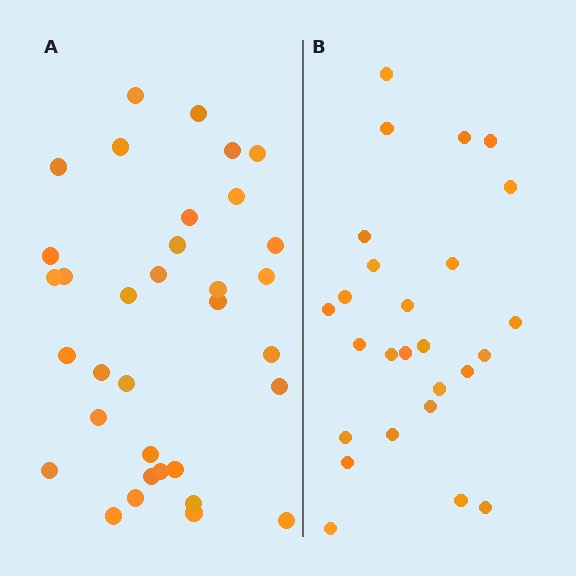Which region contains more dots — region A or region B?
Region A (the left region) has more dots.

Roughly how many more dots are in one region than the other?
Region A has roughly 8 or so more dots than region B.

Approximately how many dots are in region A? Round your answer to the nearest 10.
About 30 dots. (The exact count is 34, which rounds to 30.)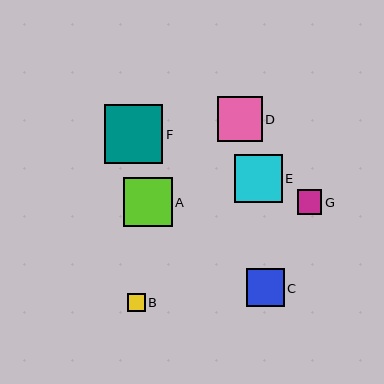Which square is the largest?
Square F is the largest with a size of approximately 58 pixels.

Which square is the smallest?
Square B is the smallest with a size of approximately 17 pixels.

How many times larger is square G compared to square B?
Square G is approximately 1.4 times the size of square B.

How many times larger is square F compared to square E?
Square F is approximately 1.2 times the size of square E.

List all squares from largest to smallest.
From largest to smallest: F, A, E, D, C, G, B.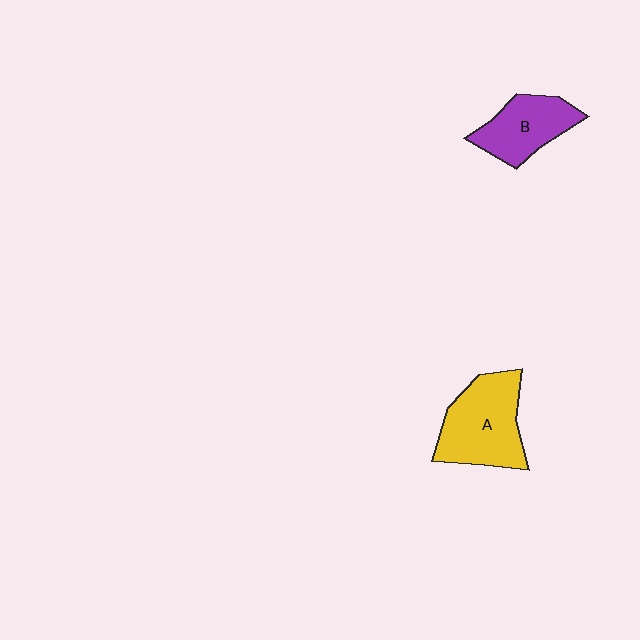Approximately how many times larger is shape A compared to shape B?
Approximately 1.4 times.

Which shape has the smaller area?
Shape B (purple).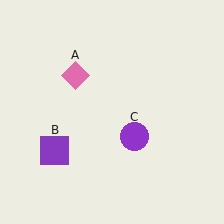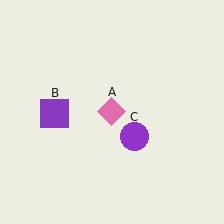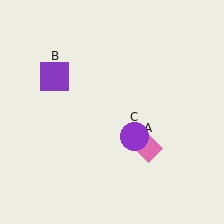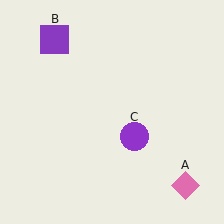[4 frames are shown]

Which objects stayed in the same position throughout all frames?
Purple circle (object C) remained stationary.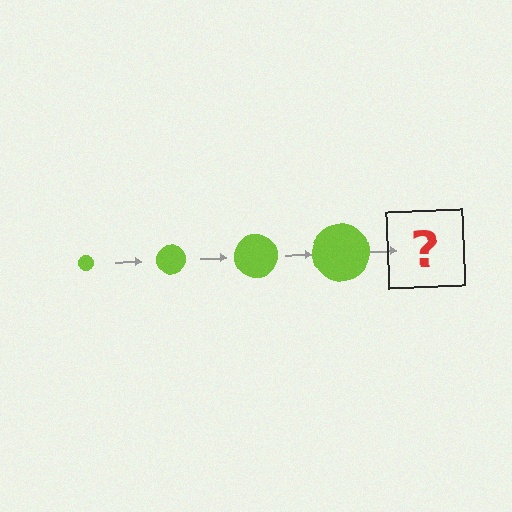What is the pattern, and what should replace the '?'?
The pattern is that the circle gets progressively larger each step. The '?' should be a lime circle, larger than the previous one.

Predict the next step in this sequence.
The next step is a lime circle, larger than the previous one.